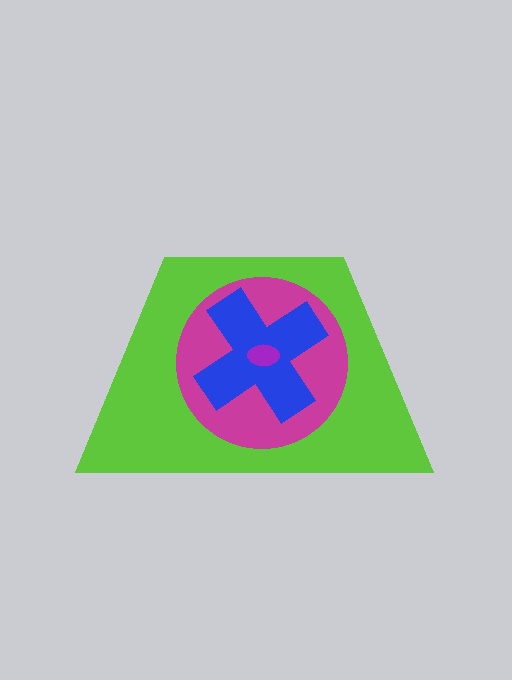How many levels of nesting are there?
4.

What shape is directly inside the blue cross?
The purple ellipse.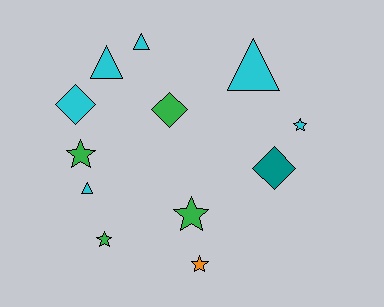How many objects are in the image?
There are 12 objects.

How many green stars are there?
There are 3 green stars.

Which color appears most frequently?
Cyan, with 6 objects.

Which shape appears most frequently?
Star, with 5 objects.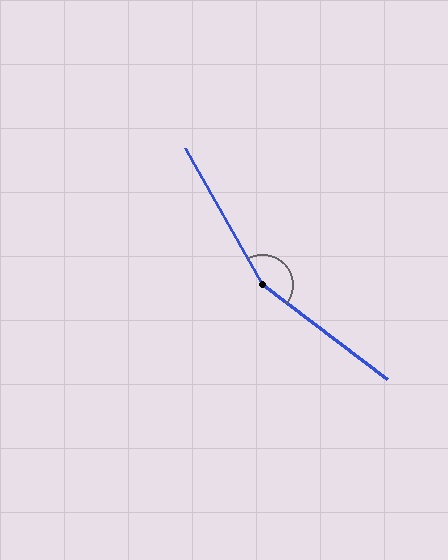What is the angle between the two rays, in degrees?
Approximately 157 degrees.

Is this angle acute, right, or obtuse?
It is obtuse.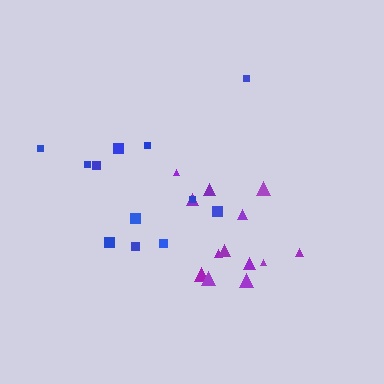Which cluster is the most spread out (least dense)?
Blue.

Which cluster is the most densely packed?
Purple.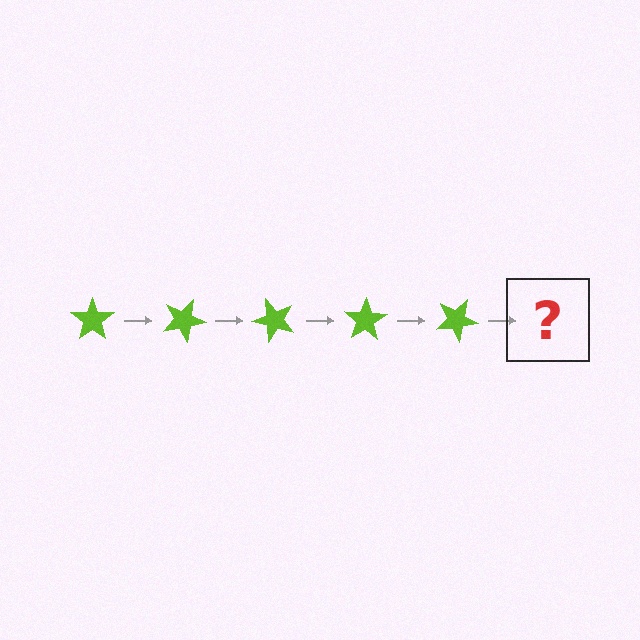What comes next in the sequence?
The next element should be a lime star rotated 125 degrees.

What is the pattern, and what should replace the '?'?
The pattern is that the star rotates 25 degrees each step. The '?' should be a lime star rotated 125 degrees.